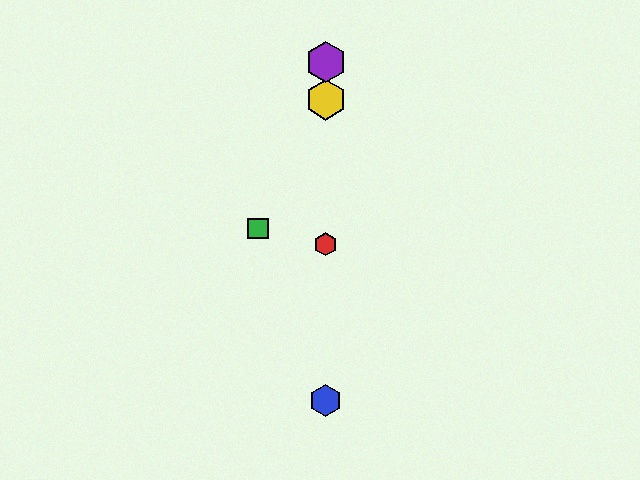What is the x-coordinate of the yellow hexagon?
The yellow hexagon is at x≈326.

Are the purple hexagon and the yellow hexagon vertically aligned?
Yes, both are at x≈326.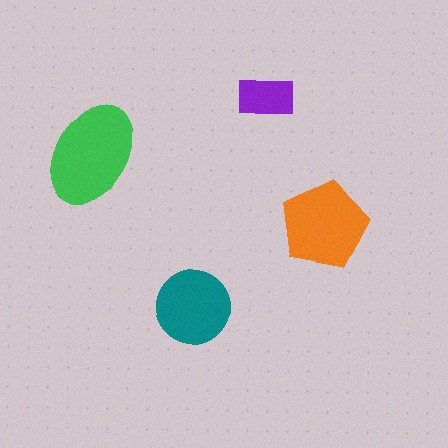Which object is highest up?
The purple rectangle is topmost.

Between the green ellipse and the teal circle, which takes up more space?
The green ellipse.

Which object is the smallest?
The purple rectangle.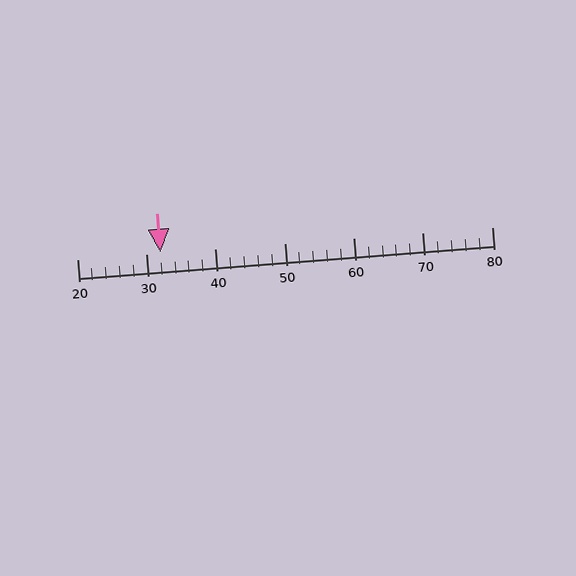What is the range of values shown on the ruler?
The ruler shows values from 20 to 80.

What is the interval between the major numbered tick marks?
The major tick marks are spaced 10 units apart.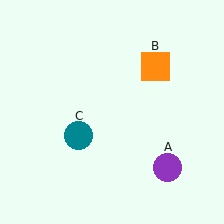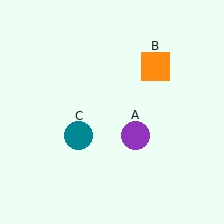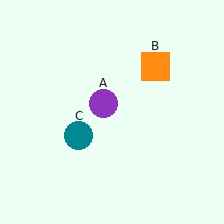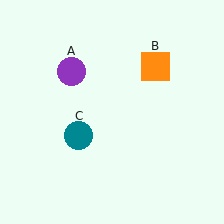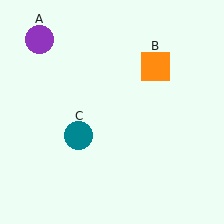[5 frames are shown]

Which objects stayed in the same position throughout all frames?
Orange square (object B) and teal circle (object C) remained stationary.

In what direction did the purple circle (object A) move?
The purple circle (object A) moved up and to the left.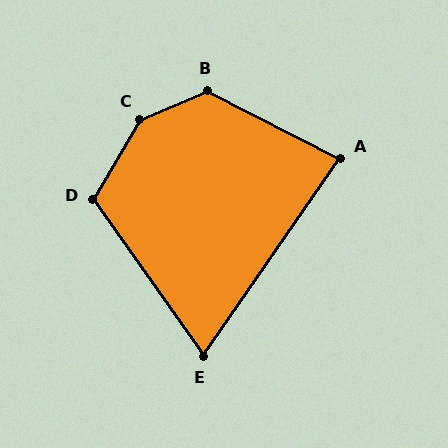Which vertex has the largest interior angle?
C, at approximately 144 degrees.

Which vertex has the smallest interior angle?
E, at approximately 70 degrees.